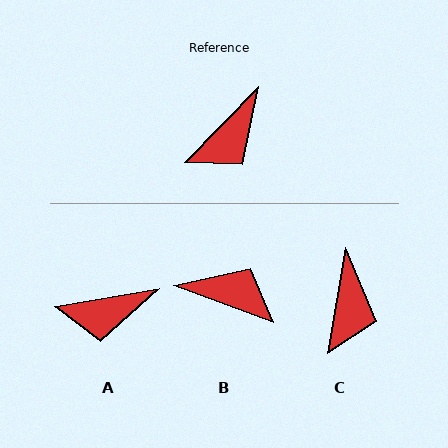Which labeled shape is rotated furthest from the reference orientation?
B, about 114 degrees away.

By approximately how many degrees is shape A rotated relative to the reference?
Approximately 36 degrees clockwise.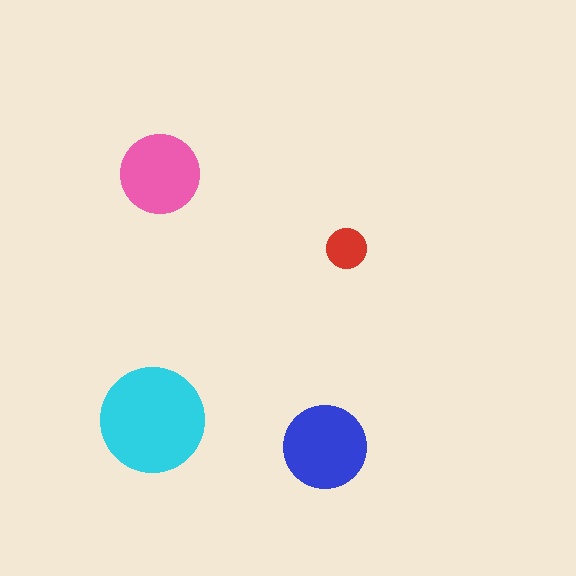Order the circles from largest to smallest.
the cyan one, the blue one, the pink one, the red one.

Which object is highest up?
The pink circle is topmost.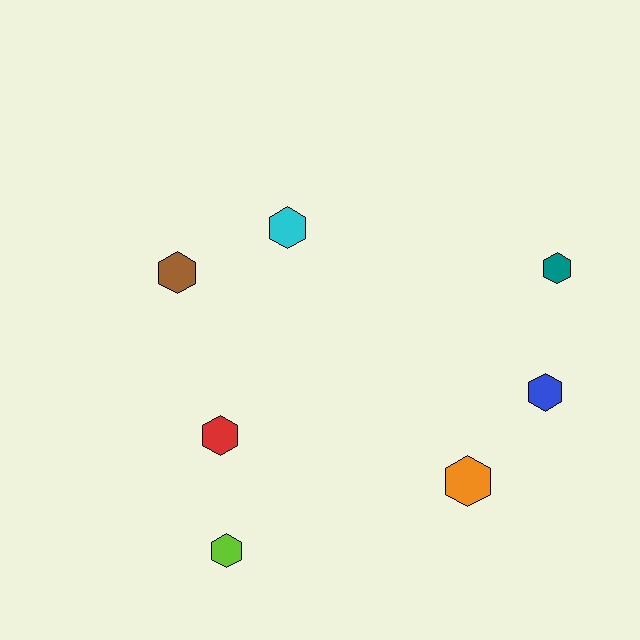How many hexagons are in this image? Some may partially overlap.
There are 7 hexagons.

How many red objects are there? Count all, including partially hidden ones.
There is 1 red object.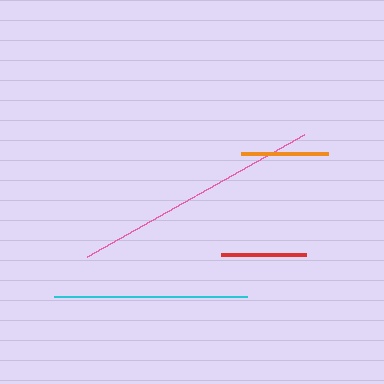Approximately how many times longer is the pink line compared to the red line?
The pink line is approximately 2.9 times the length of the red line.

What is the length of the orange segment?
The orange segment is approximately 87 pixels long.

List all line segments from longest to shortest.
From longest to shortest: pink, cyan, orange, red.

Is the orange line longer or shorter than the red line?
The orange line is longer than the red line.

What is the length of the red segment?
The red segment is approximately 85 pixels long.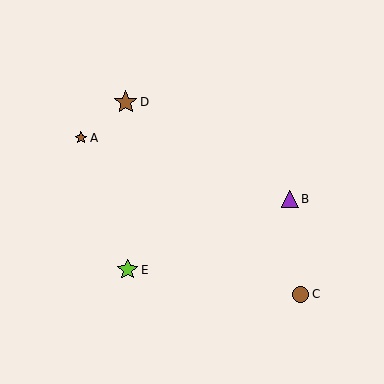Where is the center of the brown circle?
The center of the brown circle is at (301, 294).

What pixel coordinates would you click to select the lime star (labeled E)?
Click at (128, 270) to select the lime star E.